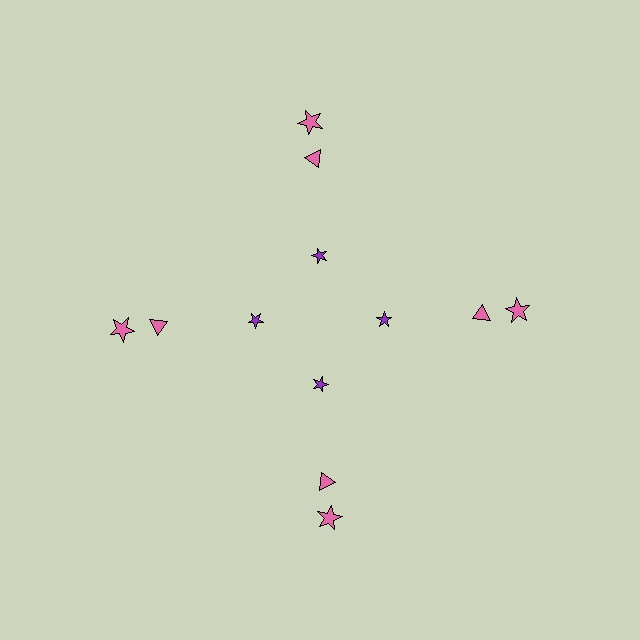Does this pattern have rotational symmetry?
Yes, this pattern has 4-fold rotational symmetry. It looks the same after rotating 90 degrees around the center.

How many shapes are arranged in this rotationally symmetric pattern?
There are 12 shapes, arranged in 4 groups of 3.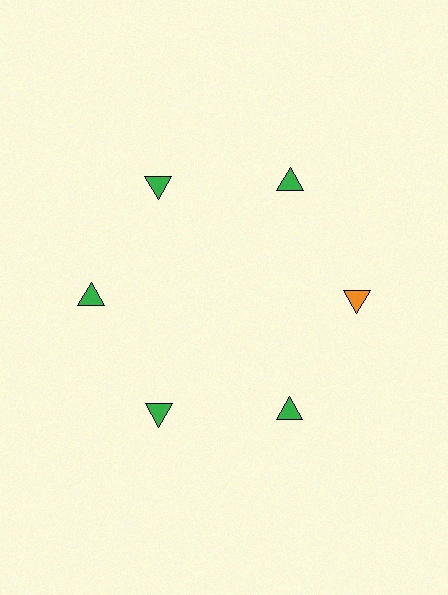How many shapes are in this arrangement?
There are 6 shapes arranged in a ring pattern.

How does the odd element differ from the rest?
It has a different color: orange instead of green.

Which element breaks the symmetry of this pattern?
The orange triangle at roughly the 3 o'clock position breaks the symmetry. All other shapes are green triangles.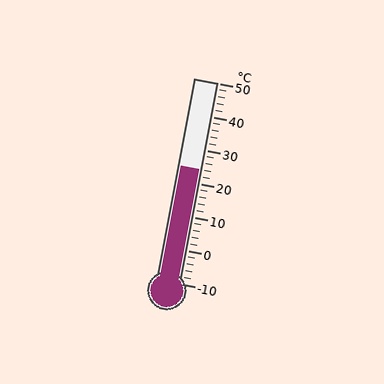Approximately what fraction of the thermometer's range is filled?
The thermometer is filled to approximately 55% of its range.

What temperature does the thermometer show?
The thermometer shows approximately 24°C.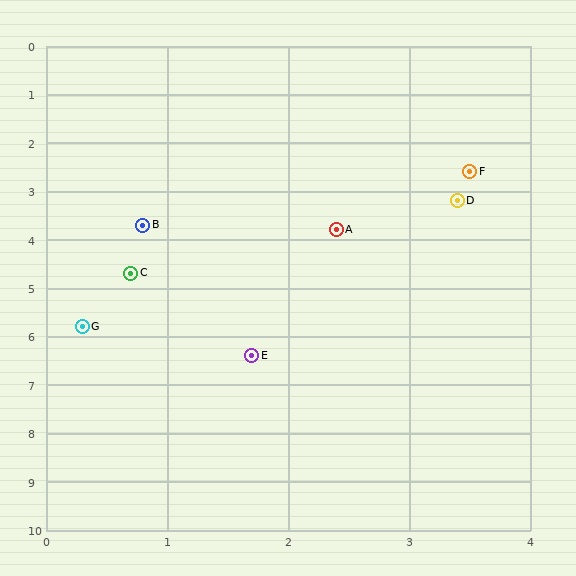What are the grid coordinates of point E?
Point E is at approximately (1.7, 6.4).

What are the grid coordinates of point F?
Point F is at approximately (3.5, 2.6).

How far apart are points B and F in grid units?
Points B and F are about 2.9 grid units apart.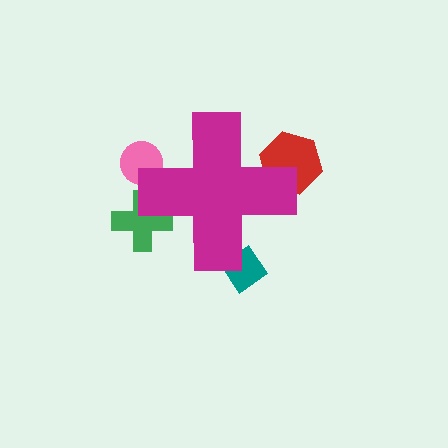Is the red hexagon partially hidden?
Yes, the red hexagon is partially hidden behind the magenta cross.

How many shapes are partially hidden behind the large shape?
4 shapes are partially hidden.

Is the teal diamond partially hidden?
Yes, the teal diamond is partially hidden behind the magenta cross.